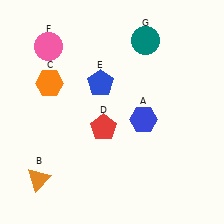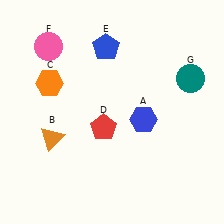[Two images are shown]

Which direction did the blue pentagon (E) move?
The blue pentagon (E) moved up.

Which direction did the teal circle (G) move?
The teal circle (G) moved right.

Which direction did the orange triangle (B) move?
The orange triangle (B) moved up.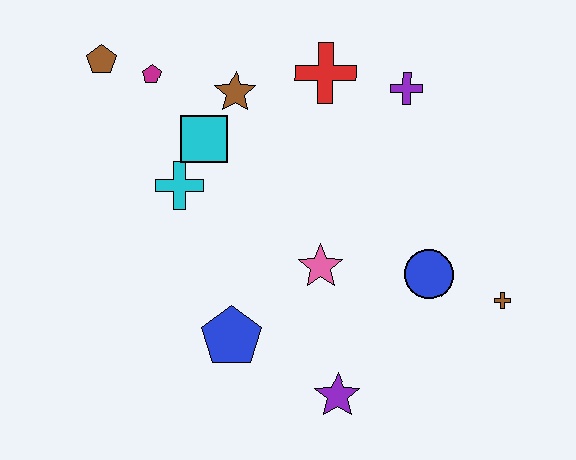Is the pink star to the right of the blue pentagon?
Yes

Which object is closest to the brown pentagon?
The magenta pentagon is closest to the brown pentagon.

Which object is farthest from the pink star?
The brown pentagon is farthest from the pink star.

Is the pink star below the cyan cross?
Yes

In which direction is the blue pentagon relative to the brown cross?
The blue pentagon is to the left of the brown cross.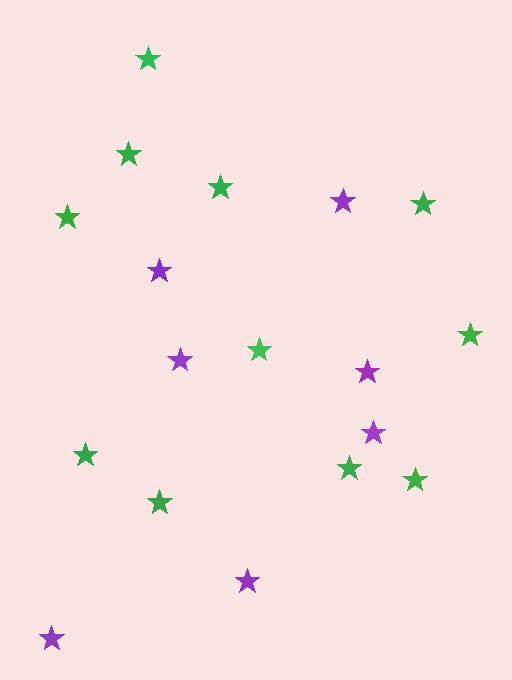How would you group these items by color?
There are 2 groups: one group of green stars (11) and one group of purple stars (7).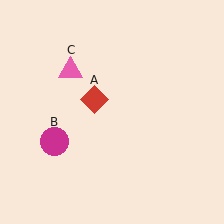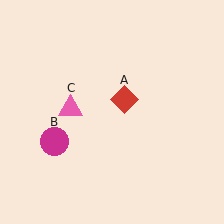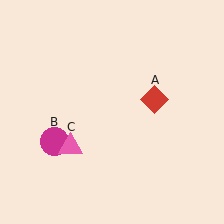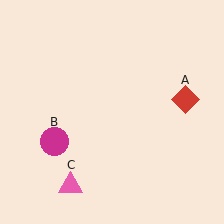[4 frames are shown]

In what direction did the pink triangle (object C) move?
The pink triangle (object C) moved down.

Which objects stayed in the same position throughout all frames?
Magenta circle (object B) remained stationary.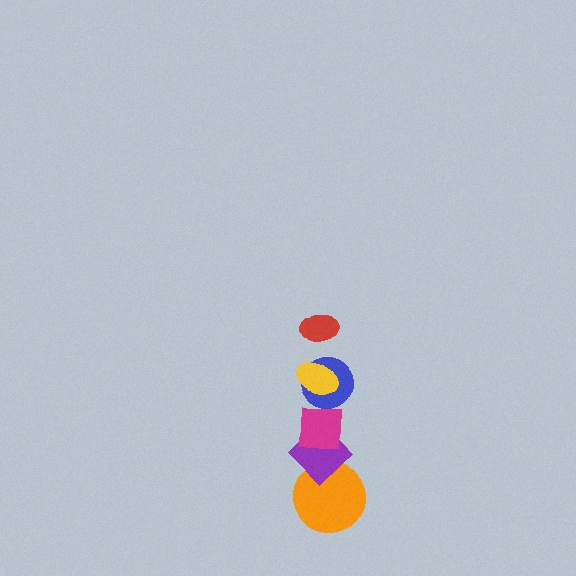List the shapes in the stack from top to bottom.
From top to bottom: the red ellipse, the yellow ellipse, the blue circle, the magenta square, the purple diamond, the orange circle.